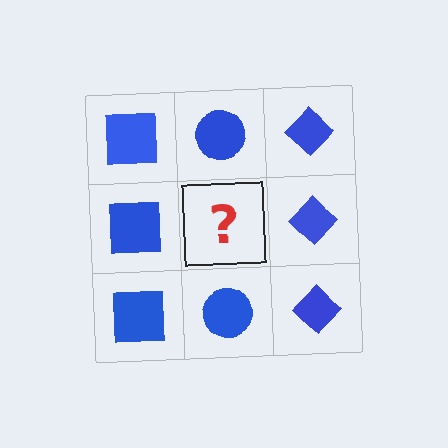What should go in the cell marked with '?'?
The missing cell should contain a blue circle.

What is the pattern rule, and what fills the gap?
The rule is that each column has a consistent shape. The gap should be filled with a blue circle.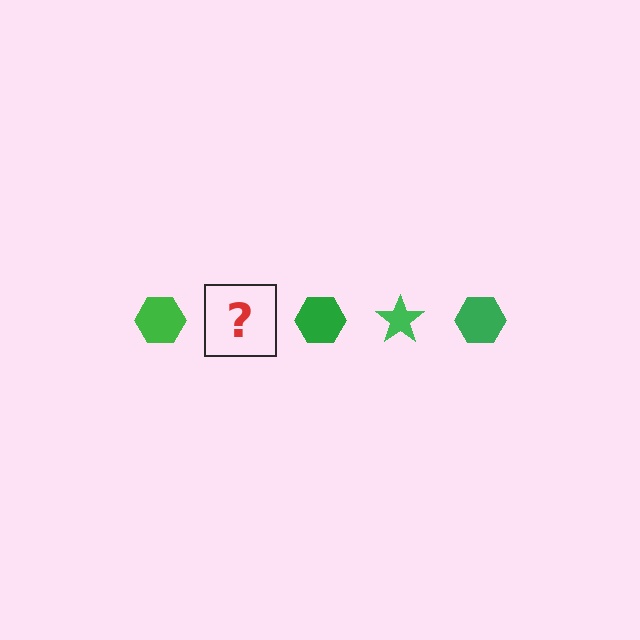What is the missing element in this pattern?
The missing element is a green star.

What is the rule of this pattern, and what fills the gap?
The rule is that the pattern cycles through hexagon, star shapes in green. The gap should be filled with a green star.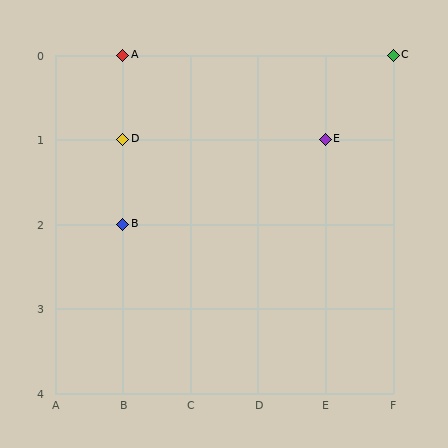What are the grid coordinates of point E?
Point E is at grid coordinates (E, 1).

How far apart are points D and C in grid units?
Points D and C are 4 columns and 1 row apart (about 4.1 grid units diagonally).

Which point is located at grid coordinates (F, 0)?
Point C is at (F, 0).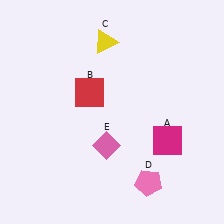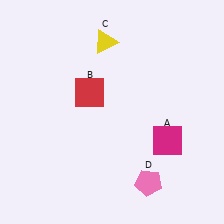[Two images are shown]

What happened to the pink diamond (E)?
The pink diamond (E) was removed in Image 2. It was in the bottom-left area of Image 1.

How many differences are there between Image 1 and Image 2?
There is 1 difference between the two images.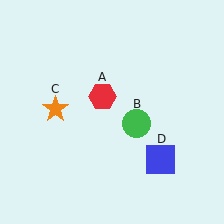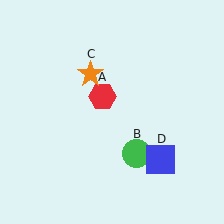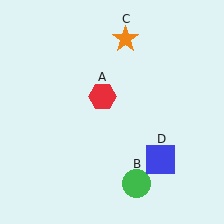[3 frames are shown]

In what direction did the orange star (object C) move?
The orange star (object C) moved up and to the right.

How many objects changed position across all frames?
2 objects changed position: green circle (object B), orange star (object C).